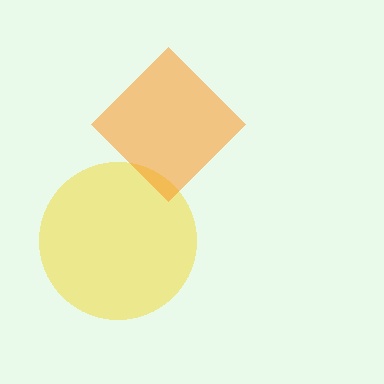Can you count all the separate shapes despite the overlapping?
Yes, there are 2 separate shapes.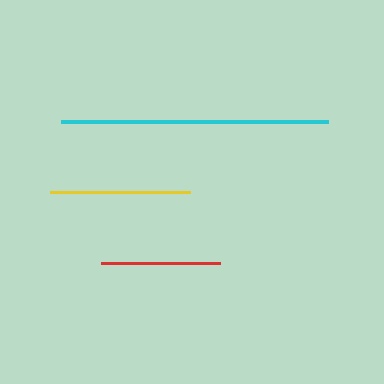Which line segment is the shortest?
The red line is the shortest at approximately 119 pixels.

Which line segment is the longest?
The cyan line is the longest at approximately 266 pixels.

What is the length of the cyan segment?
The cyan segment is approximately 266 pixels long.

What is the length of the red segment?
The red segment is approximately 119 pixels long.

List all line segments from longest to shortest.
From longest to shortest: cyan, yellow, red.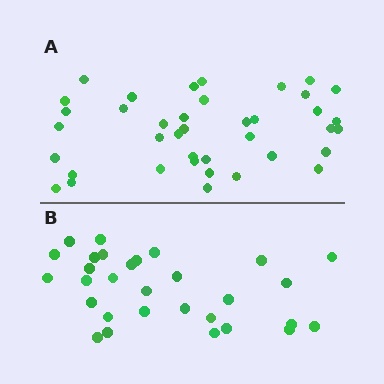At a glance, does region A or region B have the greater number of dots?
Region A (the top region) has more dots.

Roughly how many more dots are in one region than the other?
Region A has roughly 8 or so more dots than region B.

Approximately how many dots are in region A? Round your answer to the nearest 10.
About 40 dots. (The exact count is 39, which rounds to 40.)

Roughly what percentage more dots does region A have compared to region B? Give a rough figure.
About 30% more.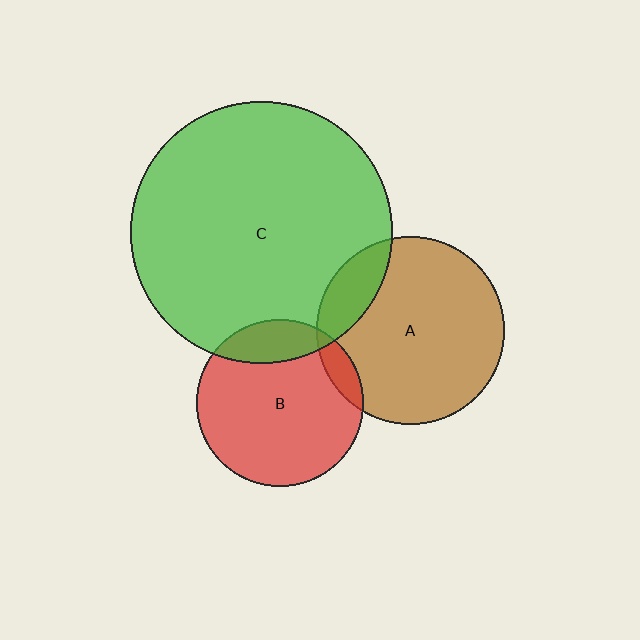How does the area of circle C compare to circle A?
Approximately 1.9 times.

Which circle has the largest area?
Circle C (green).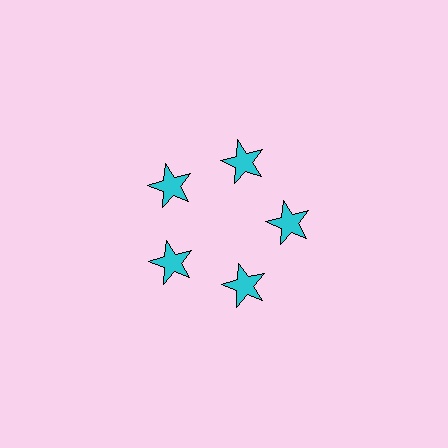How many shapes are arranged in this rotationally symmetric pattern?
There are 5 shapes, arranged in 5 groups of 1.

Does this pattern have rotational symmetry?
Yes, this pattern has 5-fold rotational symmetry. It looks the same after rotating 72 degrees around the center.